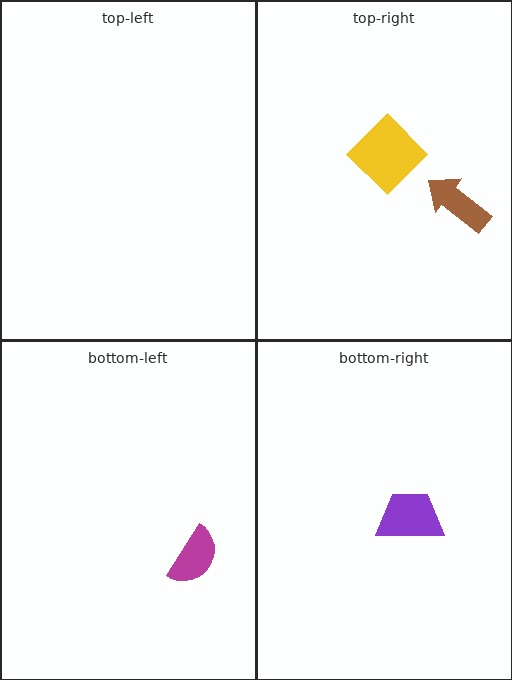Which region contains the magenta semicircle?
The bottom-left region.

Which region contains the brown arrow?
The top-right region.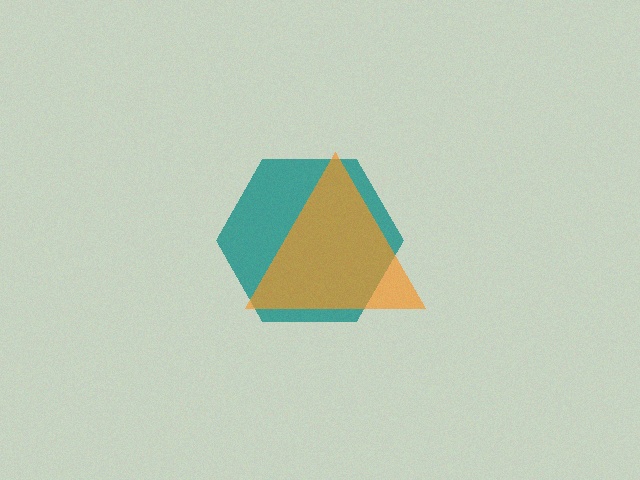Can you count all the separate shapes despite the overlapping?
Yes, there are 2 separate shapes.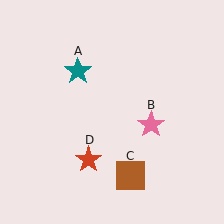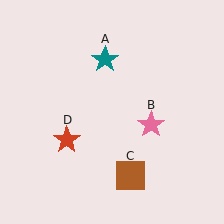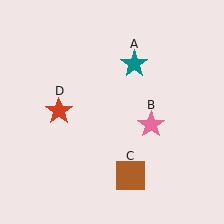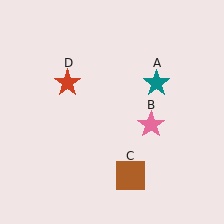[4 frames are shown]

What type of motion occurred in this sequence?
The teal star (object A), red star (object D) rotated clockwise around the center of the scene.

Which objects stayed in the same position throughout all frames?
Pink star (object B) and brown square (object C) remained stationary.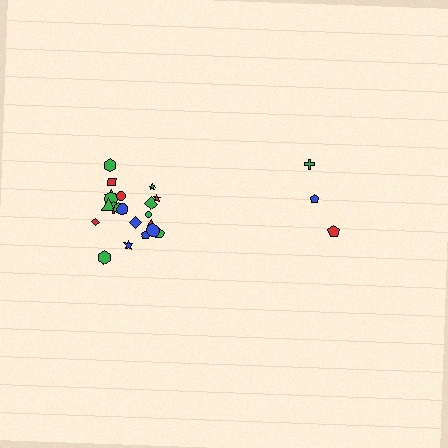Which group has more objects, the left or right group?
The left group.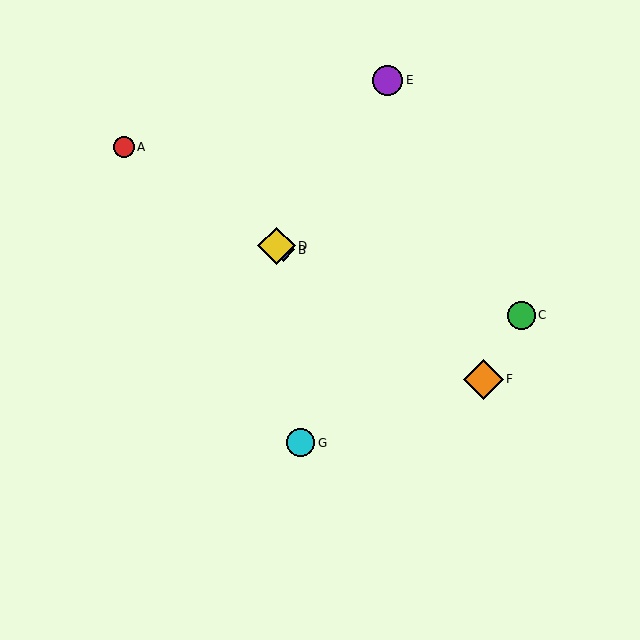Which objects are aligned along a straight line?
Objects A, B, D, F are aligned along a straight line.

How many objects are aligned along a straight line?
4 objects (A, B, D, F) are aligned along a straight line.